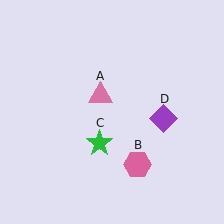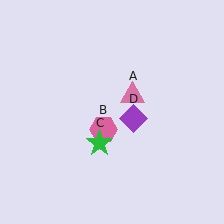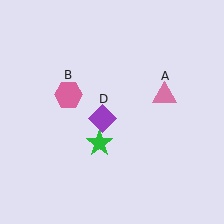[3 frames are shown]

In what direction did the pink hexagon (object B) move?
The pink hexagon (object B) moved up and to the left.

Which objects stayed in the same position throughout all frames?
Green star (object C) remained stationary.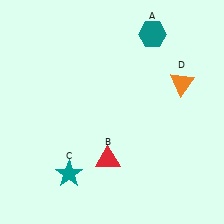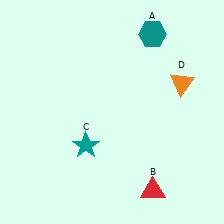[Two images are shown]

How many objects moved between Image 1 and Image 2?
2 objects moved between the two images.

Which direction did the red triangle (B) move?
The red triangle (B) moved right.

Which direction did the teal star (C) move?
The teal star (C) moved up.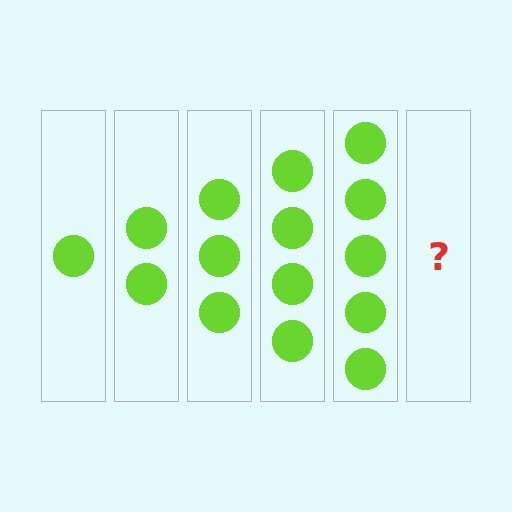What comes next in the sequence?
The next element should be 6 circles.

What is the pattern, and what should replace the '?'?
The pattern is that each step adds one more circle. The '?' should be 6 circles.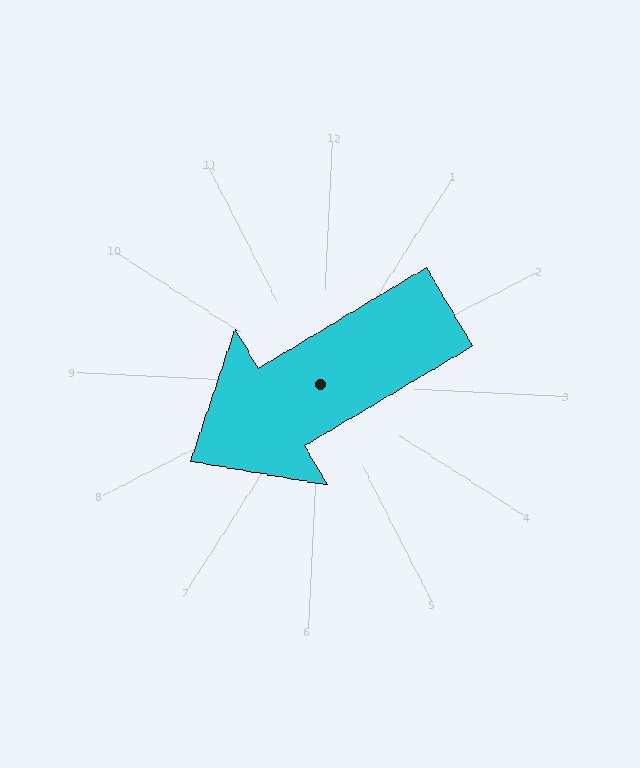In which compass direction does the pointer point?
Southwest.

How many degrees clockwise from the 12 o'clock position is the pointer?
Approximately 236 degrees.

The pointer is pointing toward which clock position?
Roughly 8 o'clock.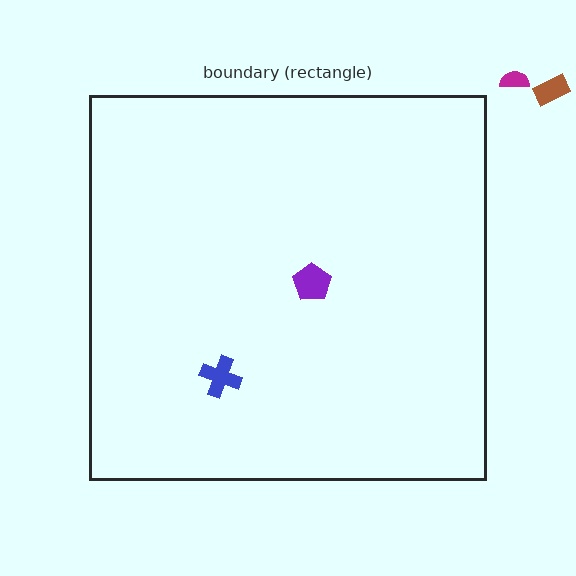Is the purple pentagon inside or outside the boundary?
Inside.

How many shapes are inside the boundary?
2 inside, 2 outside.